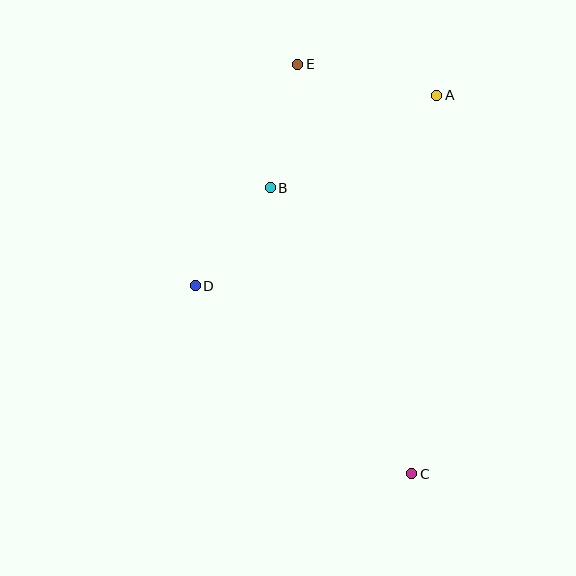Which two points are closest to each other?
Points B and D are closest to each other.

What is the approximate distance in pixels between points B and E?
The distance between B and E is approximately 126 pixels.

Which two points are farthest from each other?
Points C and E are farthest from each other.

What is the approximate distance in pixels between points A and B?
The distance between A and B is approximately 190 pixels.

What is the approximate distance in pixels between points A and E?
The distance between A and E is approximately 142 pixels.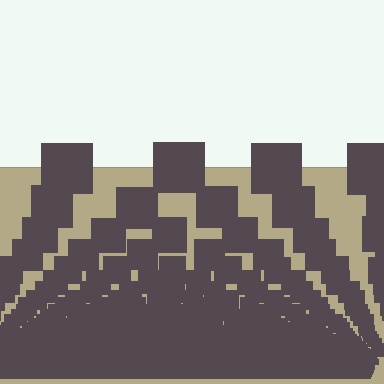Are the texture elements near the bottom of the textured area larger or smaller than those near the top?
Smaller. The gradient is inverted — elements near the bottom are smaller and denser.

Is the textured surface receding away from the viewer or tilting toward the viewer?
The surface appears to tilt toward the viewer. Texture elements get larger and sparser toward the top.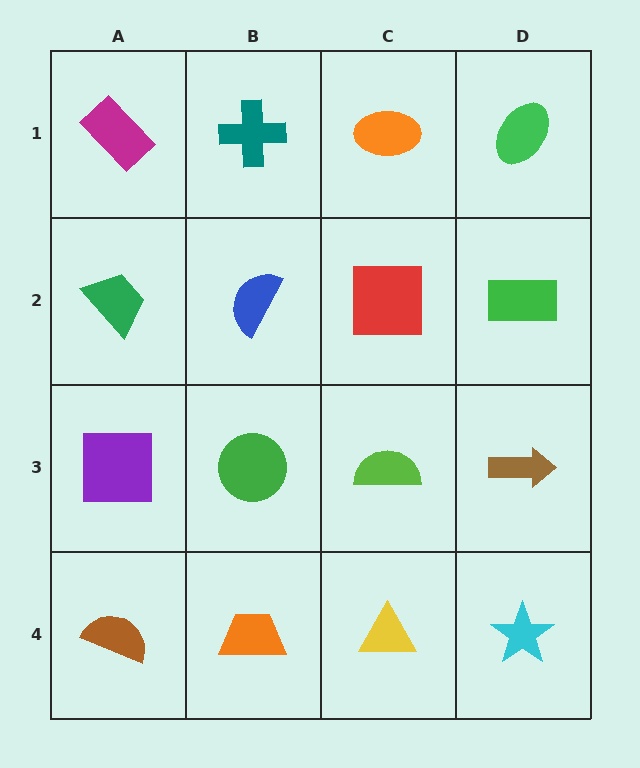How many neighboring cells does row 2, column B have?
4.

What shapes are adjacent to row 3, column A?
A green trapezoid (row 2, column A), a brown semicircle (row 4, column A), a green circle (row 3, column B).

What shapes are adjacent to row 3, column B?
A blue semicircle (row 2, column B), an orange trapezoid (row 4, column B), a purple square (row 3, column A), a lime semicircle (row 3, column C).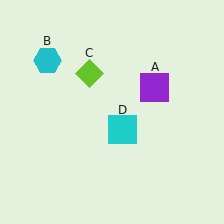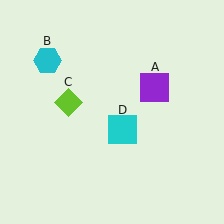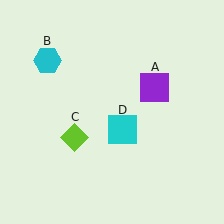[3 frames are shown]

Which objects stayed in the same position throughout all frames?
Purple square (object A) and cyan hexagon (object B) and cyan square (object D) remained stationary.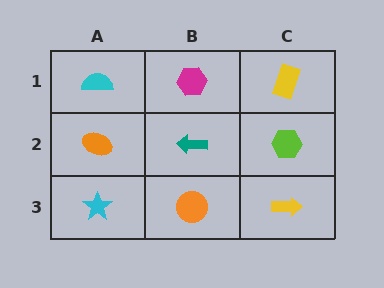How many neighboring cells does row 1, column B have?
3.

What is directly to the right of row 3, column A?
An orange circle.